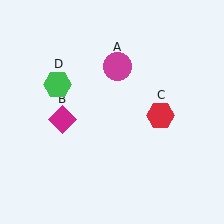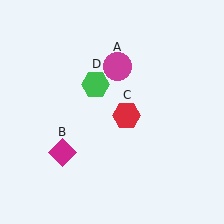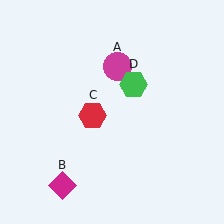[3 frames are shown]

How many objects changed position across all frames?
3 objects changed position: magenta diamond (object B), red hexagon (object C), green hexagon (object D).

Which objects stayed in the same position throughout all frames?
Magenta circle (object A) remained stationary.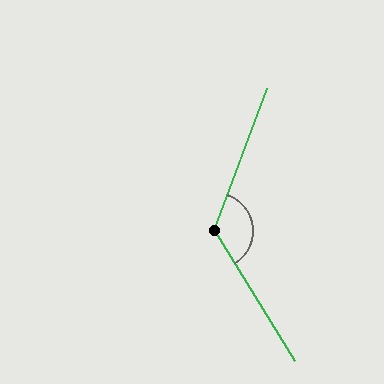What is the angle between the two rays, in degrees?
Approximately 128 degrees.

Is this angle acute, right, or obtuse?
It is obtuse.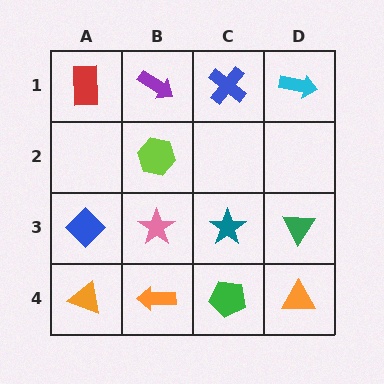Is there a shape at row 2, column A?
No, that cell is empty.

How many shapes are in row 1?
4 shapes.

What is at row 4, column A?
An orange triangle.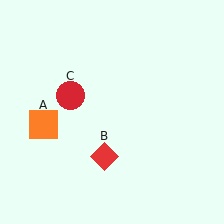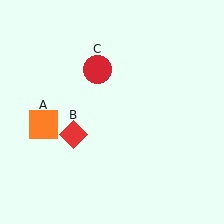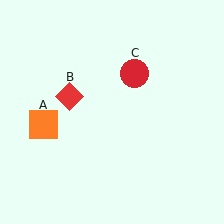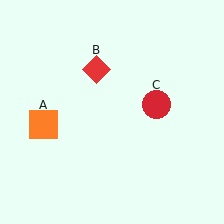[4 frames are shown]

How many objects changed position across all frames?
2 objects changed position: red diamond (object B), red circle (object C).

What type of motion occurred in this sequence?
The red diamond (object B), red circle (object C) rotated clockwise around the center of the scene.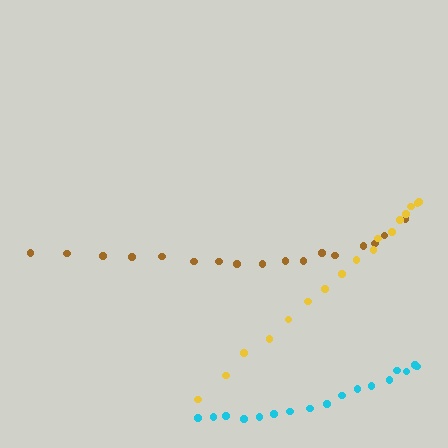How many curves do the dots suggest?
There are 3 distinct paths.